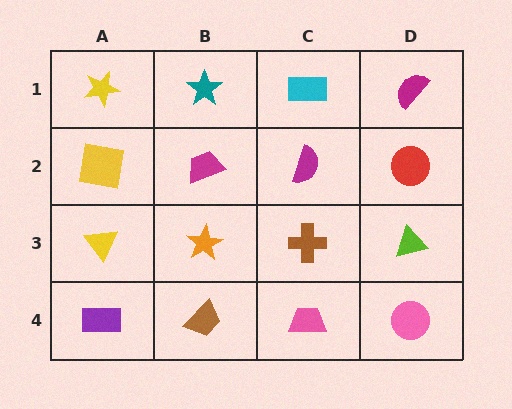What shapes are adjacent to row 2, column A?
A yellow star (row 1, column A), a yellow triangle (row 3, column A), a magenta trapezoid (row 2, column B).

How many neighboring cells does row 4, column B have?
3.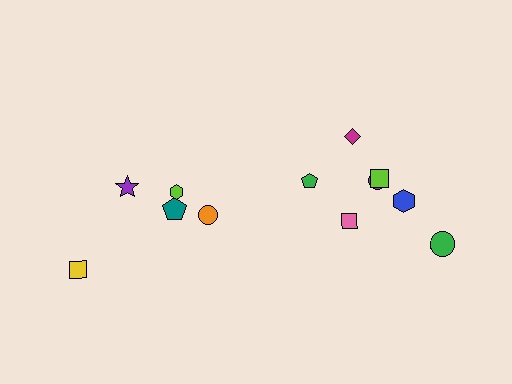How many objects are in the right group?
There are 7 objects.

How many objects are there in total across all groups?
There are 12 objects.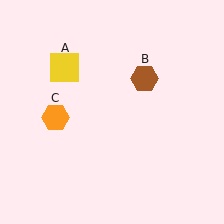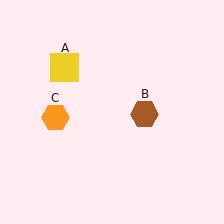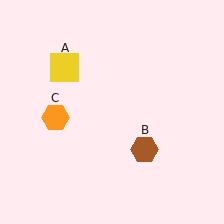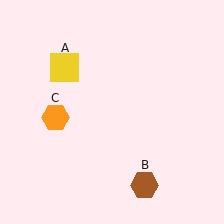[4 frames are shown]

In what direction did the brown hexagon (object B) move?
The brown hexagon (object B) moved down.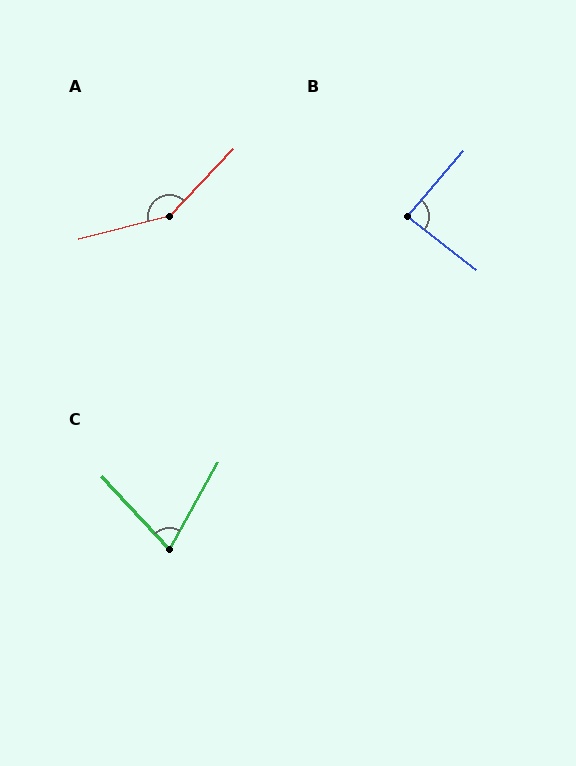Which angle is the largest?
A, at approximately 148 degrees.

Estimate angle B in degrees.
Approximately 87 degrees.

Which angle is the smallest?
C, at approximately 72 degrees.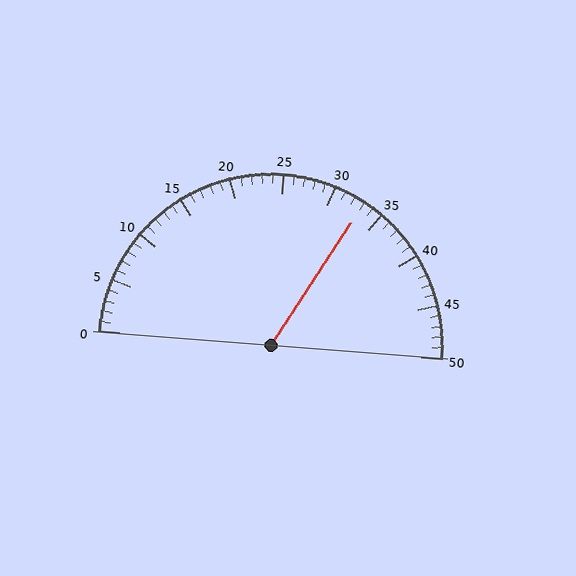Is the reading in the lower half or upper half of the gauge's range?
The reading is in the upper half of the range (0 to 50).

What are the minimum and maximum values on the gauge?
The gauge ranges from 0 to 50.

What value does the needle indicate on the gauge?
The needle indicates approximately 33.